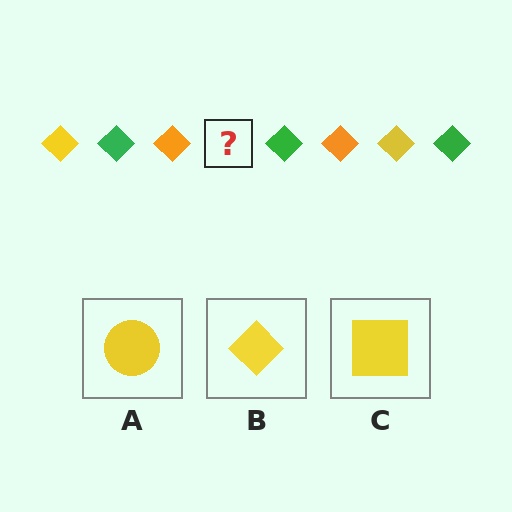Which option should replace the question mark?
Option B.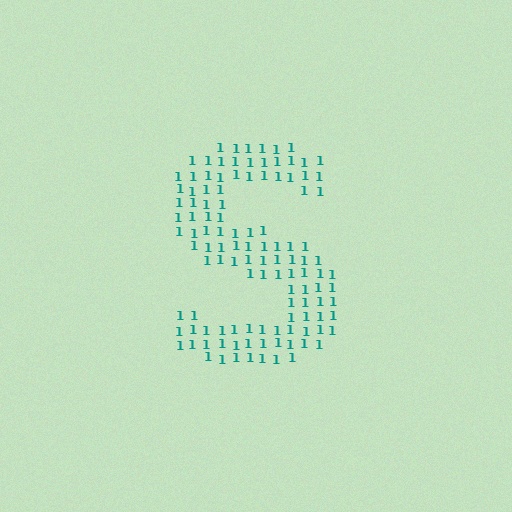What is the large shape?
The large shape is the letter S.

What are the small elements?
The small elements are digit 1's.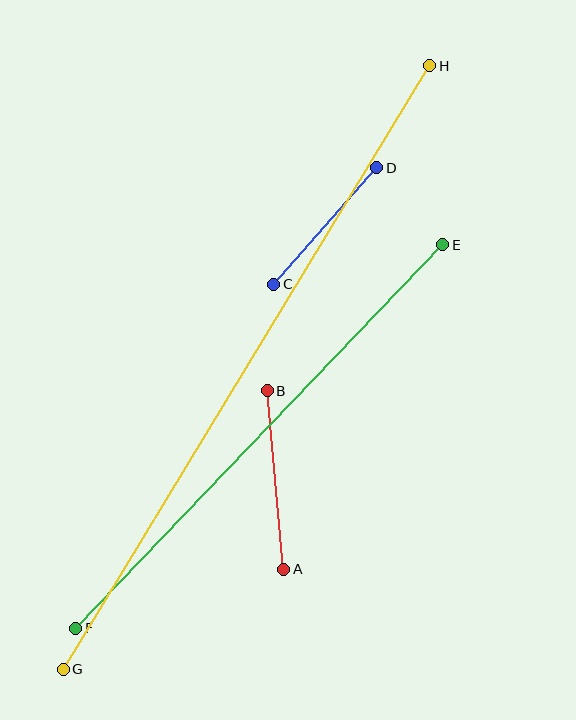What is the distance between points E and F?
The distance is approximately 530 pixels.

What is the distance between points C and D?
The distance is approximately 155 pixels.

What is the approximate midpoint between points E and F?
The midpoint is at approximately (259, 437) pixels.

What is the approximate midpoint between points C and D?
The midpoint is at approximately (325, 226) pixels.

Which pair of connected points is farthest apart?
Points G and H are farthest apart.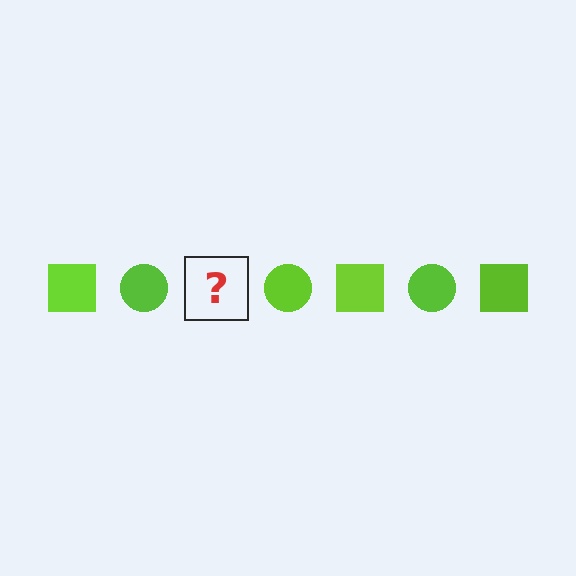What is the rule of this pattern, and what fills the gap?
The rule is that the pattern cycles through square, circle shapes in lime. The gap should be filled with a lime square.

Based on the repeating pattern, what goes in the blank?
The blank should be a lime square.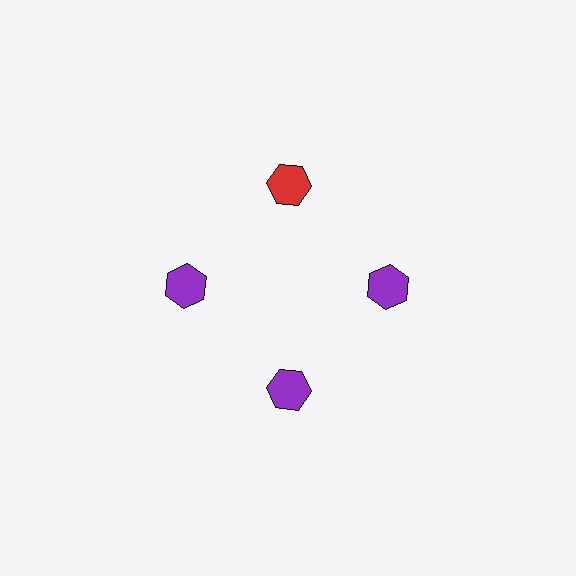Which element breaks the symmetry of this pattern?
The red hexagon at roughly the 12 o'clock position breaks the symmetry. All other shapes are purple hexagons.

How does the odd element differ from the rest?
It has a different color: red instead of purple.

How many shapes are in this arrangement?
There are 4 shapes arranged in a ring pattern.